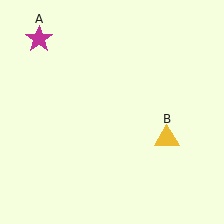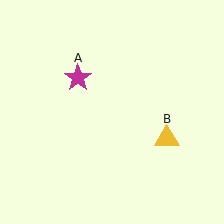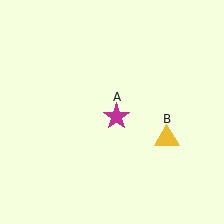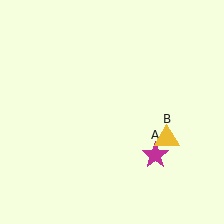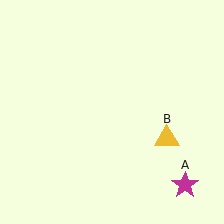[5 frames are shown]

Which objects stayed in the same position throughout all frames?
Yellow triangle (object B) remained stationary.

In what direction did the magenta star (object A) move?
The magenta star (object A) moved down and to the right.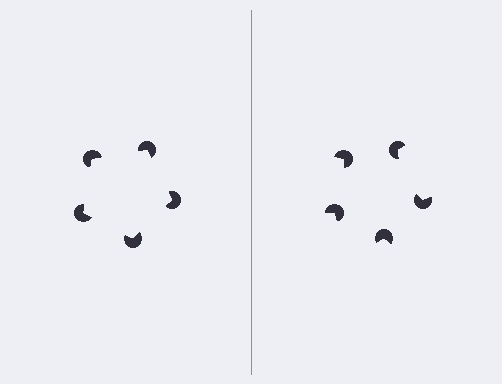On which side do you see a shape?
An illusory pentagon appears on the left side. On the right side the wedge cuts are rotated, so no coherent shape forms.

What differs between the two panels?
The pac-man discs are positioned identically on both sides; only the wedge orientations differ. On the left they align to a pentagon; on the right they are misaligned.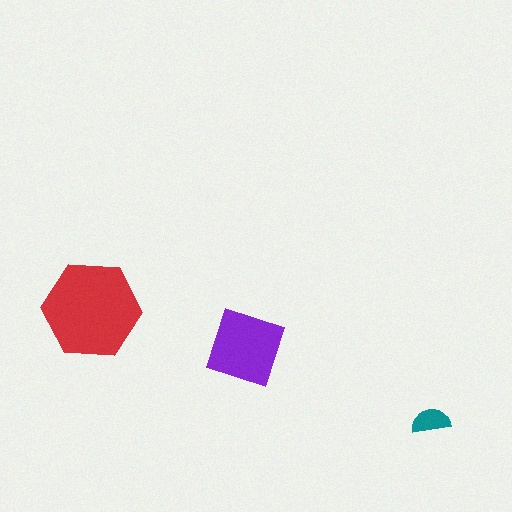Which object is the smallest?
The teal semicircle.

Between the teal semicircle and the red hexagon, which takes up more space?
The red hexagon.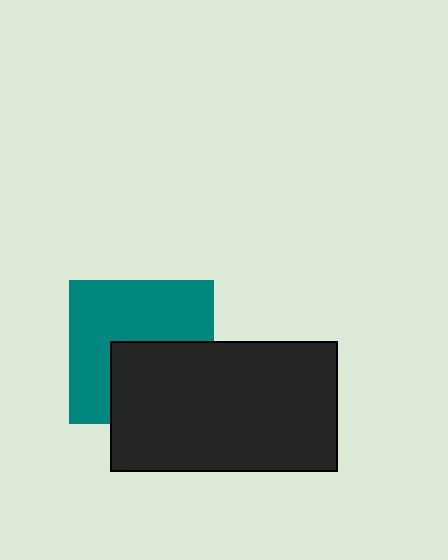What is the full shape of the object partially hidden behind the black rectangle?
The partially hidden object is a teal square.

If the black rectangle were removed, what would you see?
You would see the complete teal square.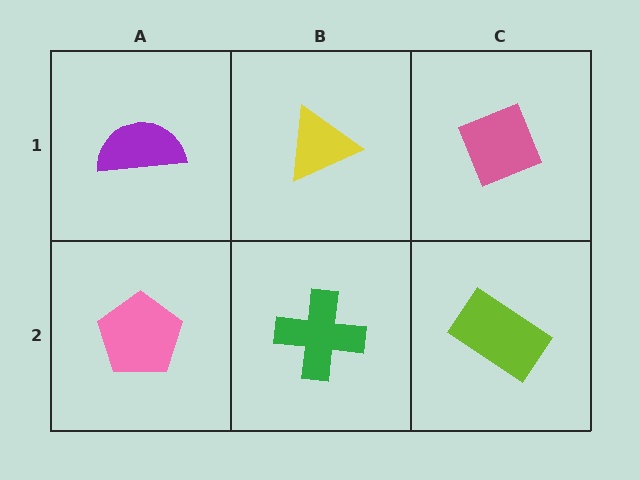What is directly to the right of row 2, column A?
A green cross.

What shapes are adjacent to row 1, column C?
A lime rectangle (row 2, column C), a yellow triangle (row 1, column B).